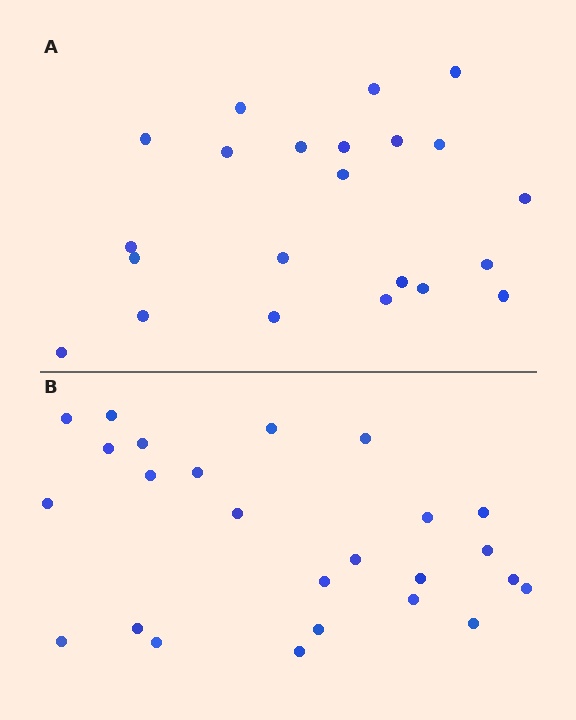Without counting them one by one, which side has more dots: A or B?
Region B (the bottom region) has more dots.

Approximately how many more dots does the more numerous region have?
Region B has just a few more — roughly 2 or 3 more dots than region A.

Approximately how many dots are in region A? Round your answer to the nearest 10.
About 20 dots. (The exact count is 22, which rounds to 20.)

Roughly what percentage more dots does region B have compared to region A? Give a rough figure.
About 15% more.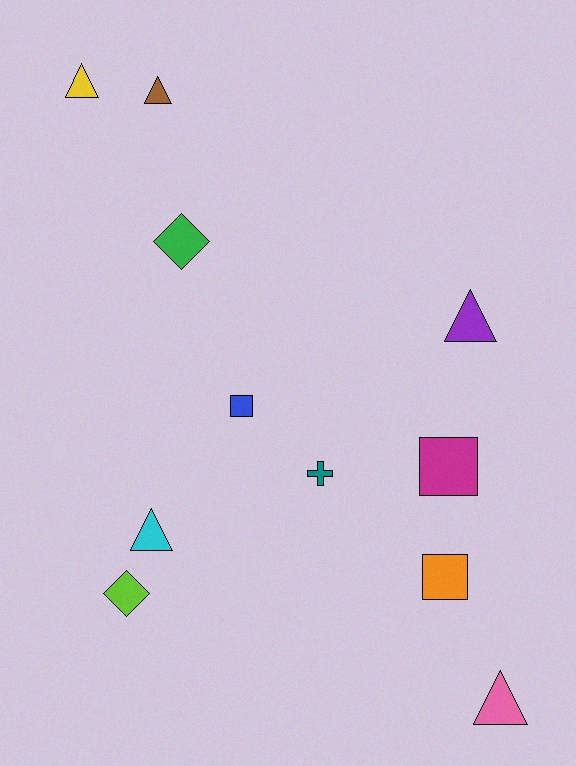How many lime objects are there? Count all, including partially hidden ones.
There is 1 lime object.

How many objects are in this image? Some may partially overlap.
There are 11 objects.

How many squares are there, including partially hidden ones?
There are 3 squares.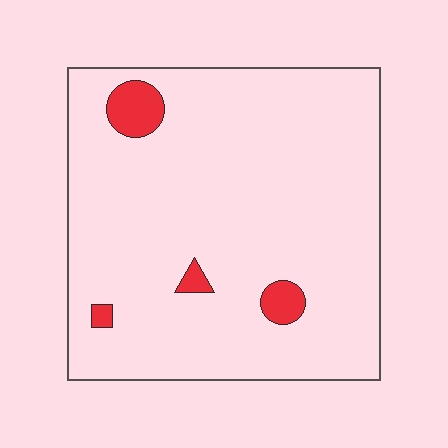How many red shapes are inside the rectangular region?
4.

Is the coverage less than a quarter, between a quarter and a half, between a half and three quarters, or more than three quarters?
Less than a quarter.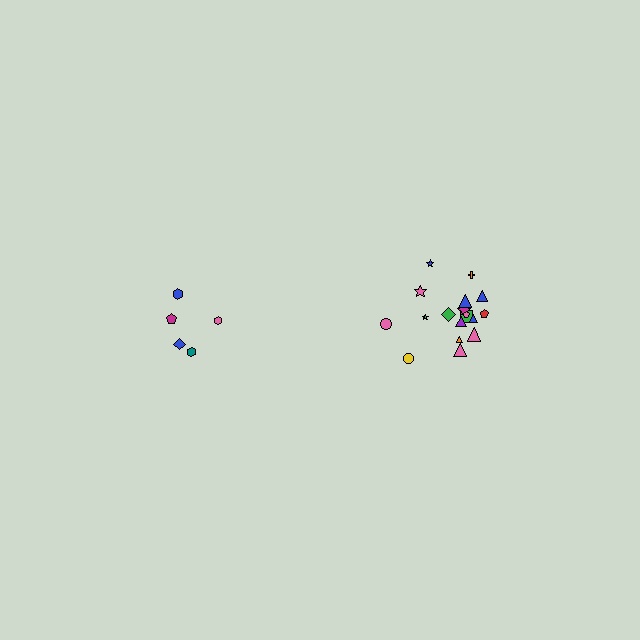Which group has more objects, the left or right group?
The right group.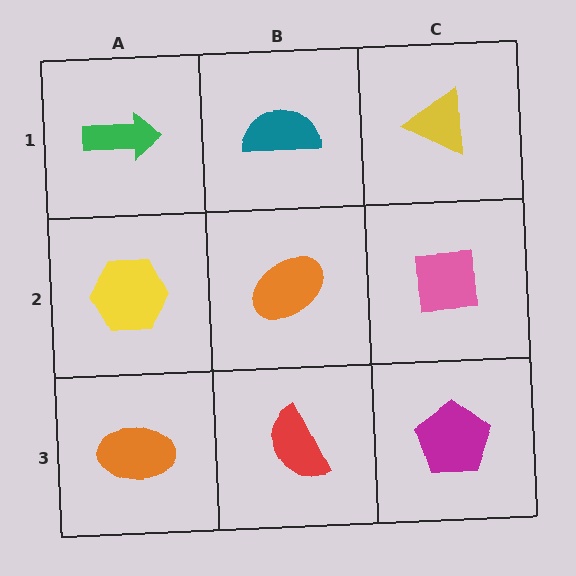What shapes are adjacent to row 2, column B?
A teal semicircle (row 1, column B), a red semicircle (row 3, column B), a yellow hexagon (row 2, column A), a pink square (row 2, column C).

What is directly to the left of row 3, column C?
A red semicircle.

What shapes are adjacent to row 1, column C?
A pink square (row 2, column C), a teal semicircle (row 1, column B).